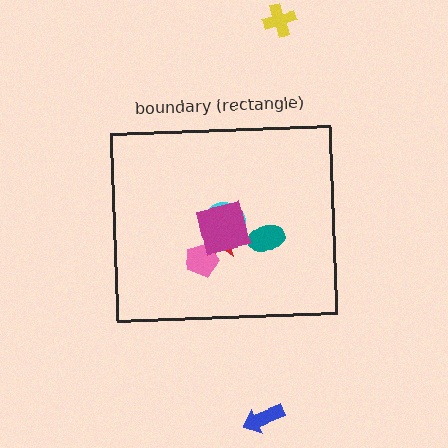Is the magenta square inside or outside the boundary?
Inside.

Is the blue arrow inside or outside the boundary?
Outside.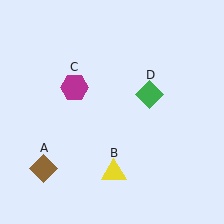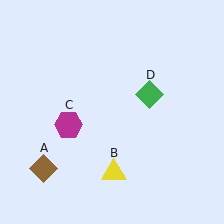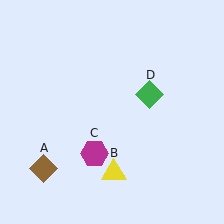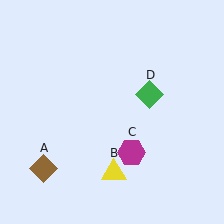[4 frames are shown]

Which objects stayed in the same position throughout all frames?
Brown diamond (object A) and yellow triangle (object B) and green diamond (object D) remained stationary.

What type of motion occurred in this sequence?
The magenta hexagon (object C) rotated counterclockwise around the center of the scene.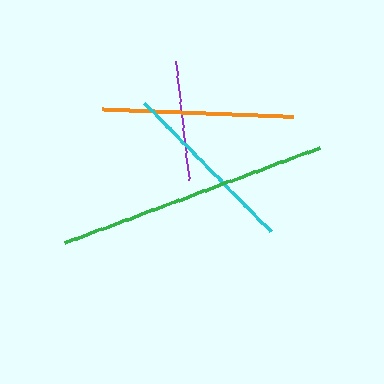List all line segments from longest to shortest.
From longest to shortest: green, orange, cyan, purple.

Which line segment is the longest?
The green line is the longest at approximately 272 pixels.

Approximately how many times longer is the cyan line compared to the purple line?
The cyan line is approximately 1.5 times the length of the purple line.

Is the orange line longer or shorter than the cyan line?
The orange line is longer than the cyan line.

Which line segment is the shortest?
The purple line is the shortest at approximately 119 pixels.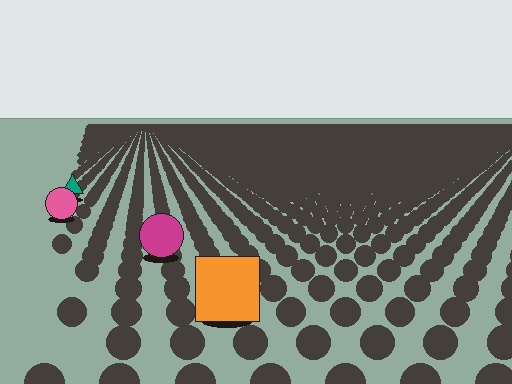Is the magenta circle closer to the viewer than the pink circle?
Yes. The magenta circle is closer — you can tell from the texture gradient: the ground texture is coarser near it.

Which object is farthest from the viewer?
The teal triangle is farthest from the viewer. It appears smaller and the ground texture around it is denser.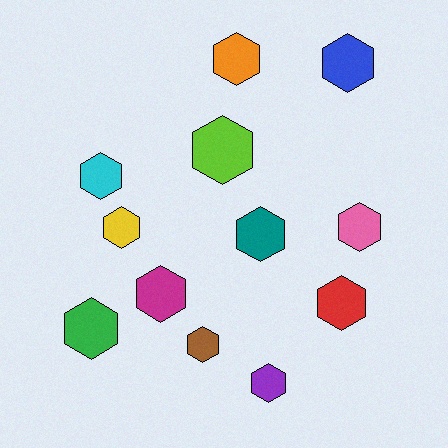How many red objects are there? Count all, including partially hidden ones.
There is 1 red object.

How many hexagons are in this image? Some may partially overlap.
There are 12 hexagons.